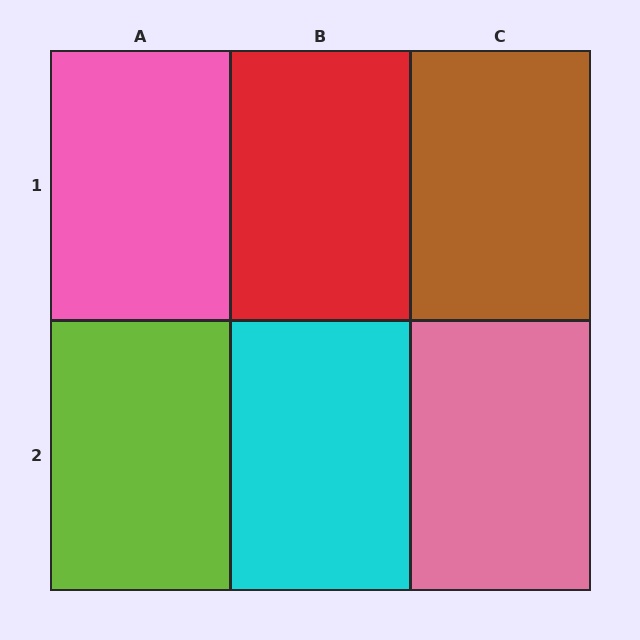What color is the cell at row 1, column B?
Red.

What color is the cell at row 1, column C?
Brown.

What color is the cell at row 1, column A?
Pink.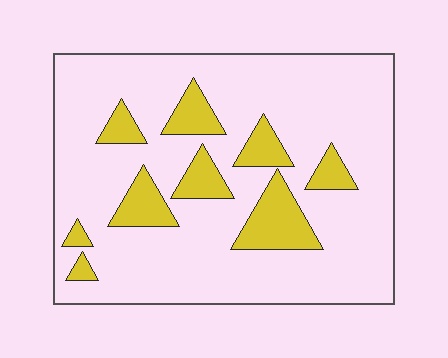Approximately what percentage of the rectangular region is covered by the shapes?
Approximately 20%.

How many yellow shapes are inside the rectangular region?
9.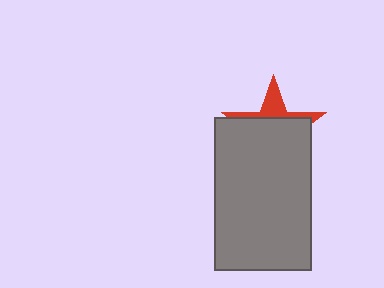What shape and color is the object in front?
The object in front is a gray rectangle.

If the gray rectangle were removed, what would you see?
You would see the complete red star.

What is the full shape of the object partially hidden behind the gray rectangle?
The partially hidden object is a red star.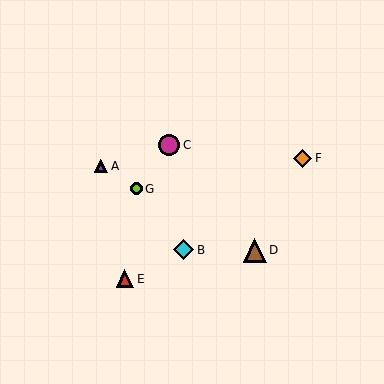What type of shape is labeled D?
Shape D is a brown triangle.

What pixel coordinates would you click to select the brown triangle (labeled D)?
Click at (255, 251) to select the brown triangle D.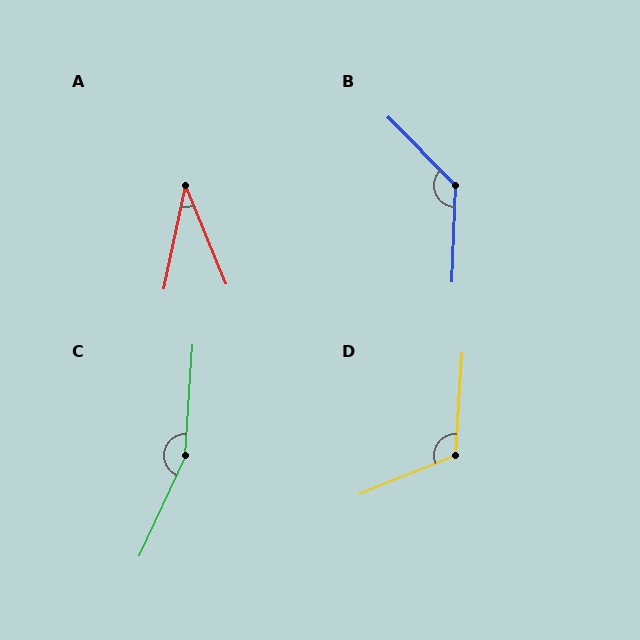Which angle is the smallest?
A, at approximately 34 degrees.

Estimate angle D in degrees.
Approximately 115 degrees.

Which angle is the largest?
C, at approximately 159 degrees.